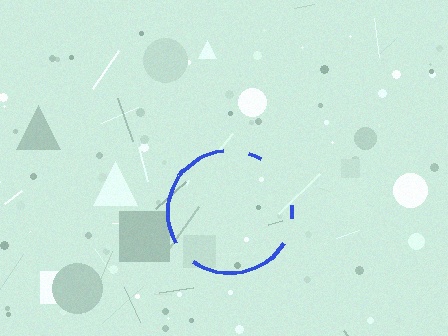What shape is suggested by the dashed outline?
The dashed outline suggests a circle.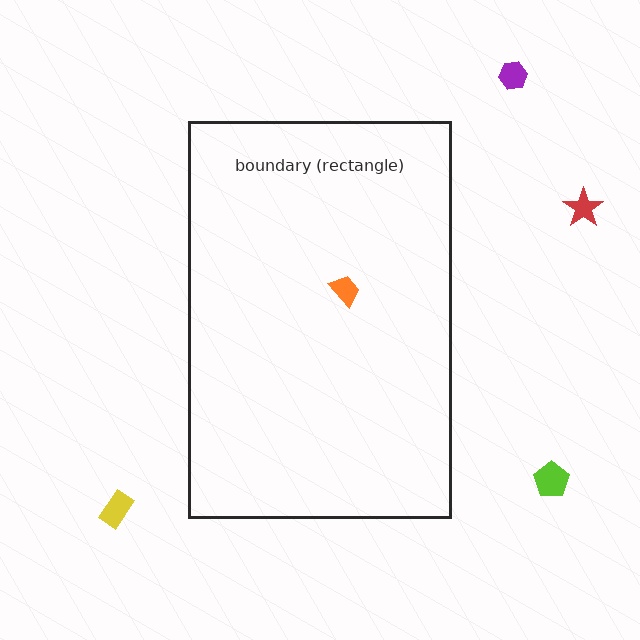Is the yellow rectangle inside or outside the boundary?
Outside.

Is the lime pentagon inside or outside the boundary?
Outside.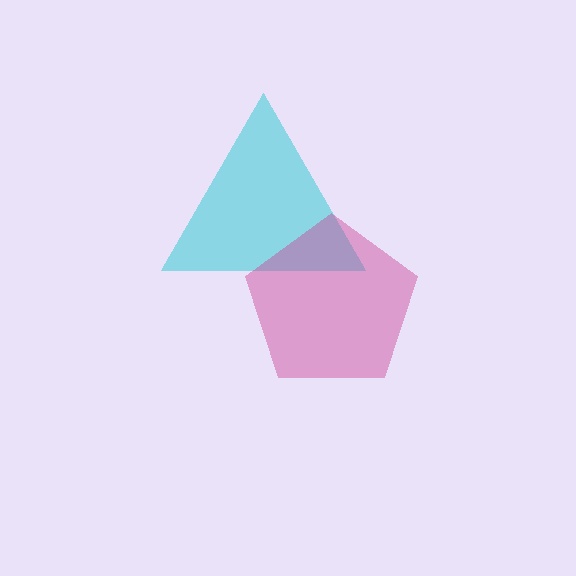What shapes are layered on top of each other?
The layered shapes are: a cyan triangle, a magenta pentagon.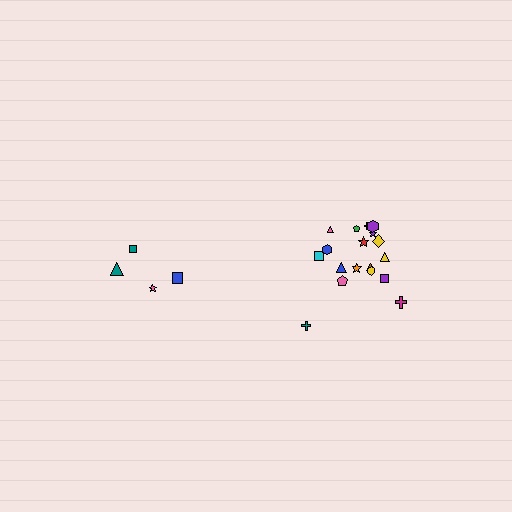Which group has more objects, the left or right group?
The right group.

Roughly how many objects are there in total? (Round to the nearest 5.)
Roughly 20 objects in total.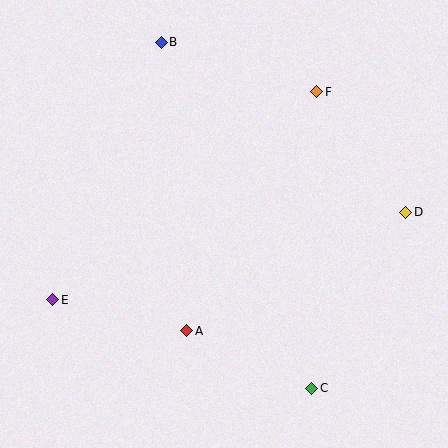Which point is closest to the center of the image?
Point A at (187, 331) is closest to the center.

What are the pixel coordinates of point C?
Point C is at (312, 388).